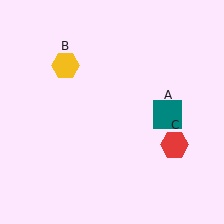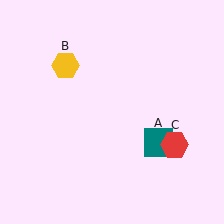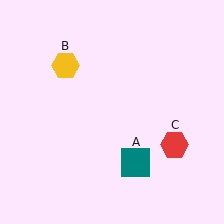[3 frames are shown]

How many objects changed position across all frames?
1 object changed position: teal square (object A).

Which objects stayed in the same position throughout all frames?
Yellow hexagon (object B) and red hexagon (object C) remained stationary.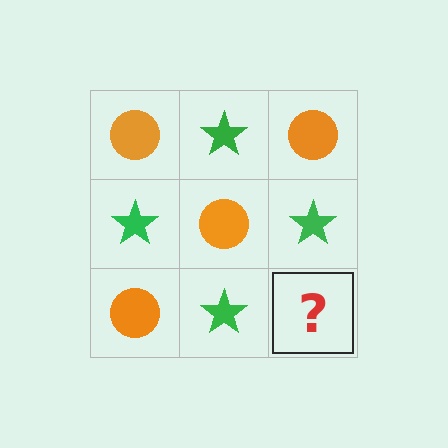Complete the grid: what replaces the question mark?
The question mark should be replaced with an orange circle.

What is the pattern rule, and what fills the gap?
The rule is that it alternates orange circle and green star in a checkerboard pattern. The gap should be filled with an orange circle.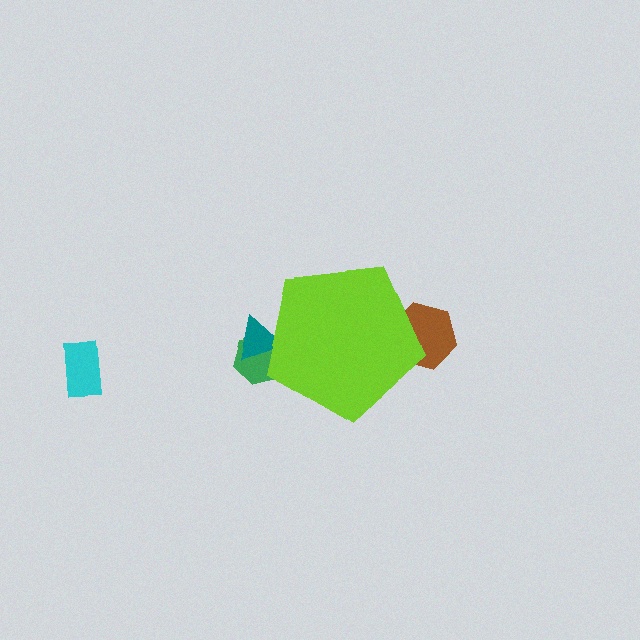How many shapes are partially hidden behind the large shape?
3 shapes are partially hidden.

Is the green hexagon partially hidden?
Yes, the green hexagon is partially hidden behind the lime pentagon.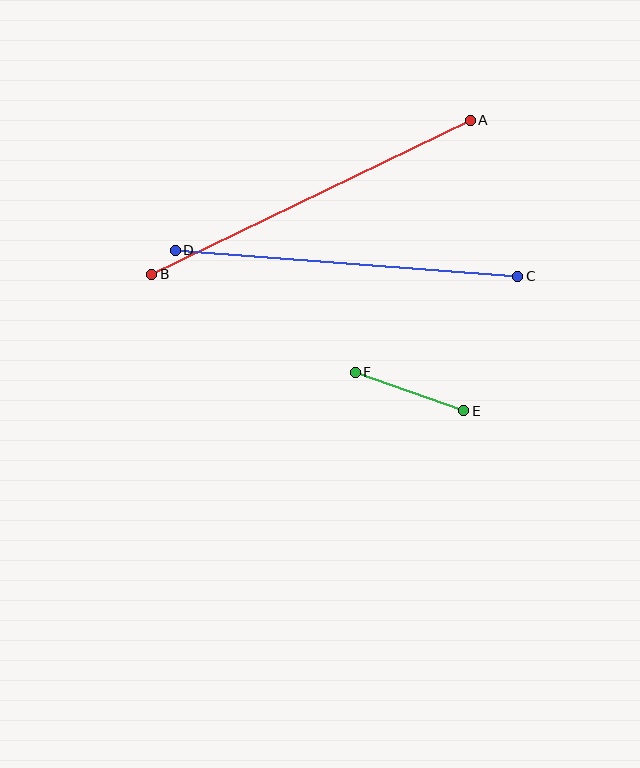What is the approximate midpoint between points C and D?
The midpoint is at approximately (347, 263) pixels.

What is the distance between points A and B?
The distance is approximately 354 pixels.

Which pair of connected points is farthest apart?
Points A and B are farthest apart.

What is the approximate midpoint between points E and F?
The midpoint is at approximately (410, 392) pixels.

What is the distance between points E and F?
The distance is approximately 115 pixels.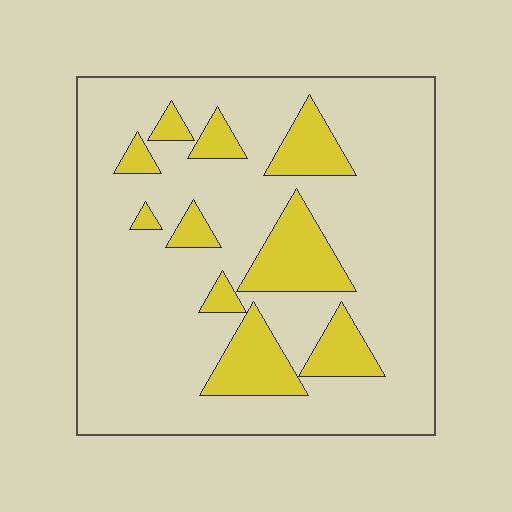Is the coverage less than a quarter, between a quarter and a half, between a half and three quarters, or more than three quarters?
Less than a quarter.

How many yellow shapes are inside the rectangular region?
10.